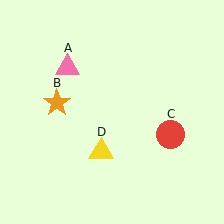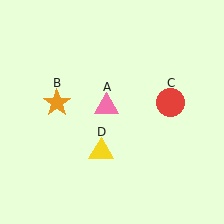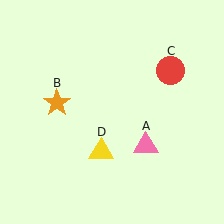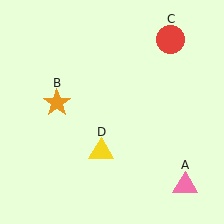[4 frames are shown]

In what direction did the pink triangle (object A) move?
The pink triangle (object A) moved down and to the right.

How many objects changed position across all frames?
2 objects changed position: pink triangle (object A), red circle (object C).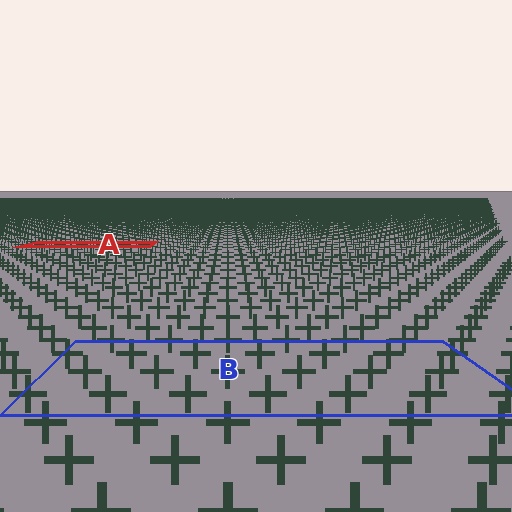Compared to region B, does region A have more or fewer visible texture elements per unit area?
Region A has more texture elements per unit area — they are packed more densely because it is farther away.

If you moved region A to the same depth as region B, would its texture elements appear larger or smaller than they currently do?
They would appear larger. At a closer depth, the same texture elements are projected at a bigger on-screen size.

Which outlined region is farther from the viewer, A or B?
Region A is farther from the viewer — the texture elements inside it appear smaller and more densely packed.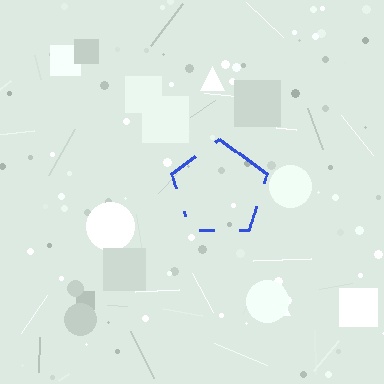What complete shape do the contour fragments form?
The contour fragments form a pentagon.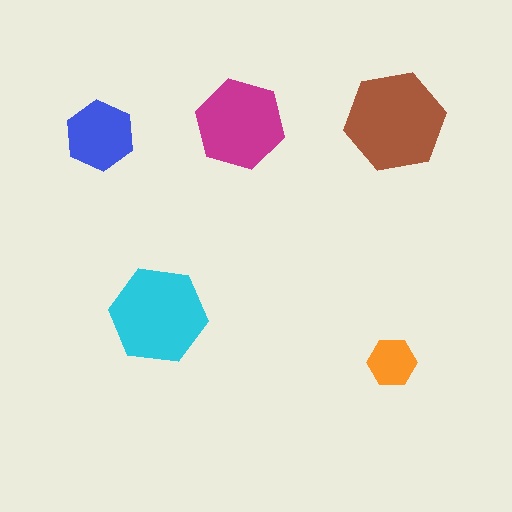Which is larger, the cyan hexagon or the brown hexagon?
The brown one.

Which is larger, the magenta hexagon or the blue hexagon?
The magenta one.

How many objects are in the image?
There are 5 objects in the image.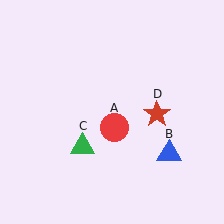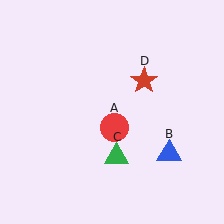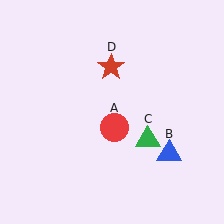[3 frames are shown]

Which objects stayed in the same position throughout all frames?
Red circle (object A) and blue triangle (object B) remained stationary.